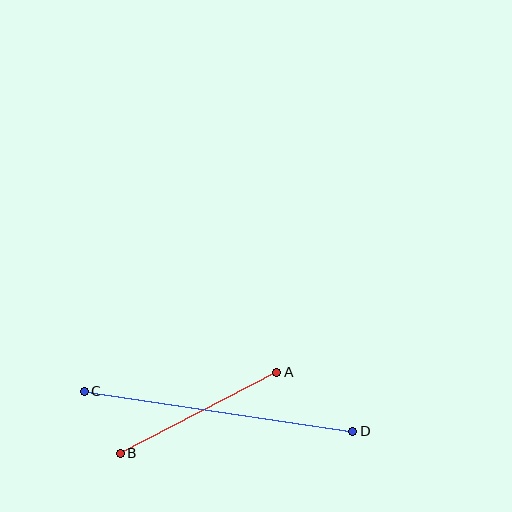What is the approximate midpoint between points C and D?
The midpoint is at approximately (218, 411) pixels.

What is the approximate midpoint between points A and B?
The midpoint is at approximately (199, 413) pixels.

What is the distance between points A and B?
The distance is approximately 176 pixels.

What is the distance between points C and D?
The distance is approximately 272 pixels.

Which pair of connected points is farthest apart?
Points C and D are farthest apart.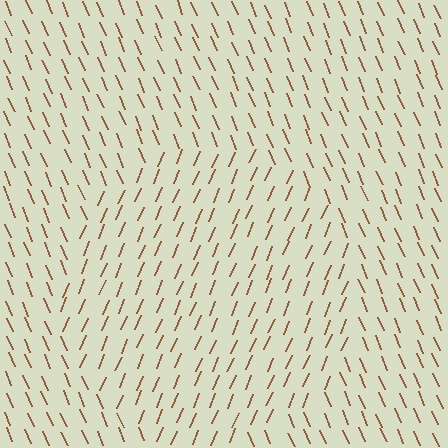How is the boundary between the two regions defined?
The boundary is defined purely by a change in line orientation (approximately 45 degrees difference). All lines are the same color and thickness.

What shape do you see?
I see a circle.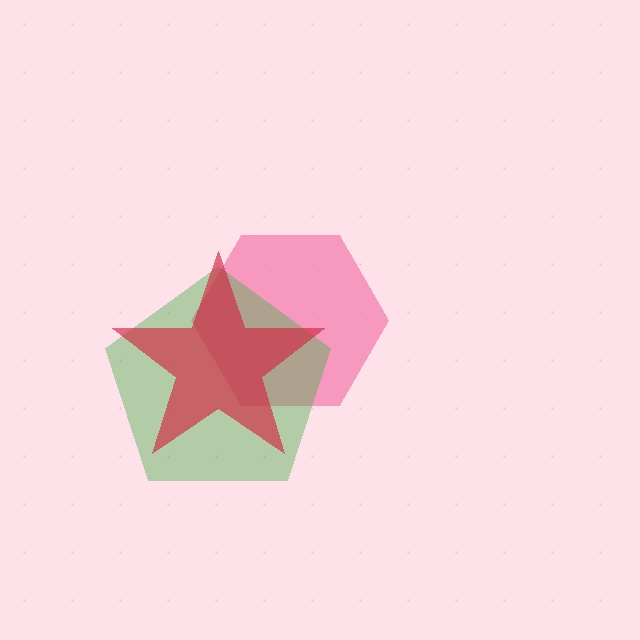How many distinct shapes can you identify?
There are 3 distinct shapes: a pink hexagon, a green pentagon, a red star.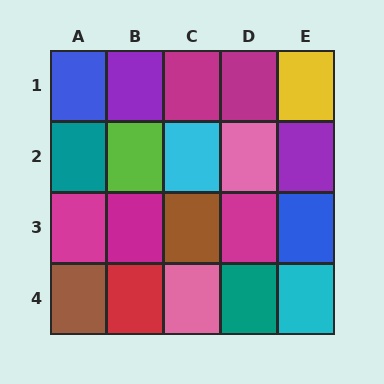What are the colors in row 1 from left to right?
Blue, purple, magenta, magenta, yellow.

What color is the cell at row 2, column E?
Purple.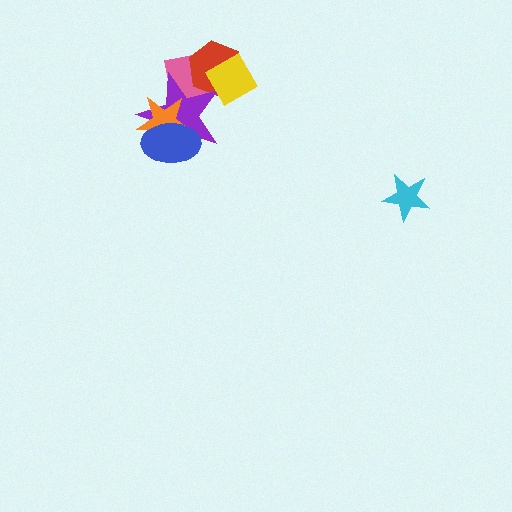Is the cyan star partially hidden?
No, no other shape covers it.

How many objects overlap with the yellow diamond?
3 objects overlap with the yellow diamond.